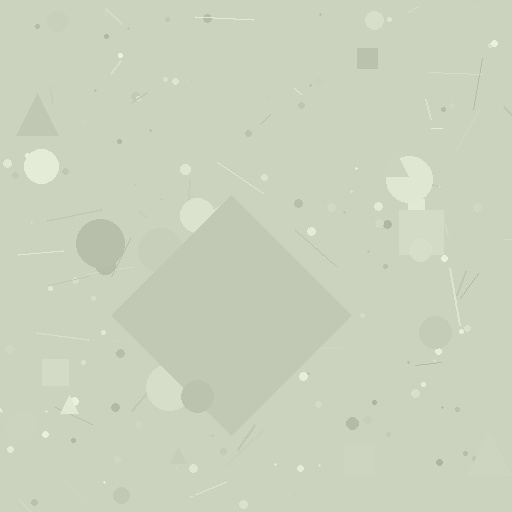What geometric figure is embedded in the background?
A diamond is embedded in the background.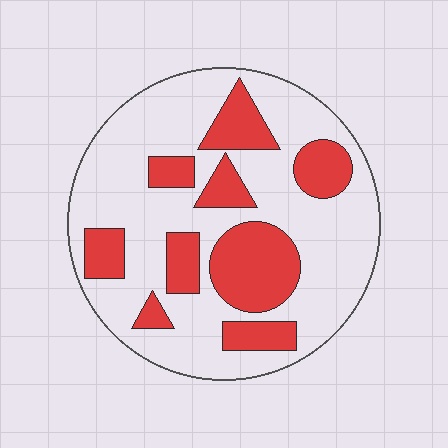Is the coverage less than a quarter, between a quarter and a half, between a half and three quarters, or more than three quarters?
Between a quarter and a half.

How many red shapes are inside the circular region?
9.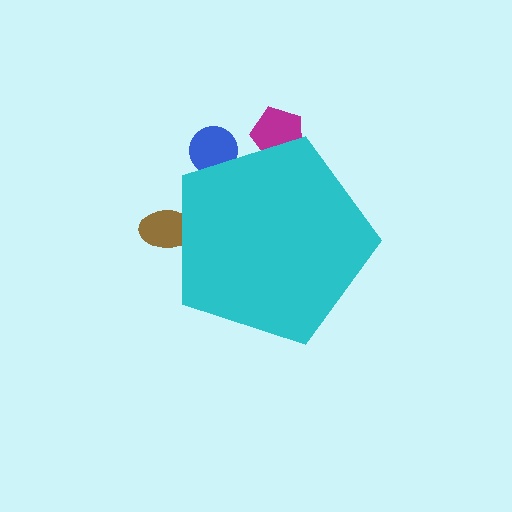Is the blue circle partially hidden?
Yes, the blue circle is partially hidden behind the cyan pentagon.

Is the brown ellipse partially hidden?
Yes, the brown ellipse is partially hidden behind the cyan pentagon.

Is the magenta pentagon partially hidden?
Yes, the magenta pentagon is partially hidden behind the cyan pentagon.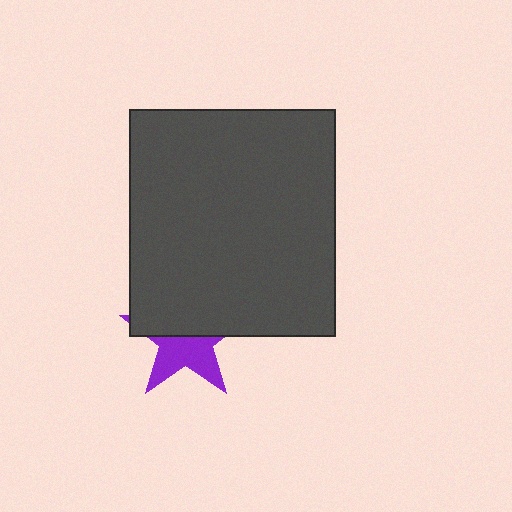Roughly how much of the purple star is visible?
About half of it is visible (roughly 47%).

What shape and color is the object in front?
The object in front is a dark gray rectangle.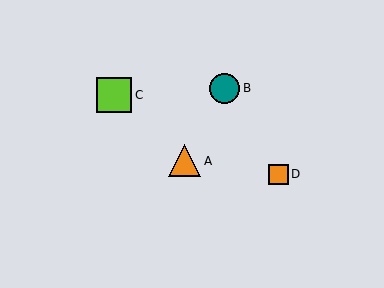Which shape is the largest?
The lime square (labeled C) is the largest.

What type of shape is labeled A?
Shape A is an orange triangle.